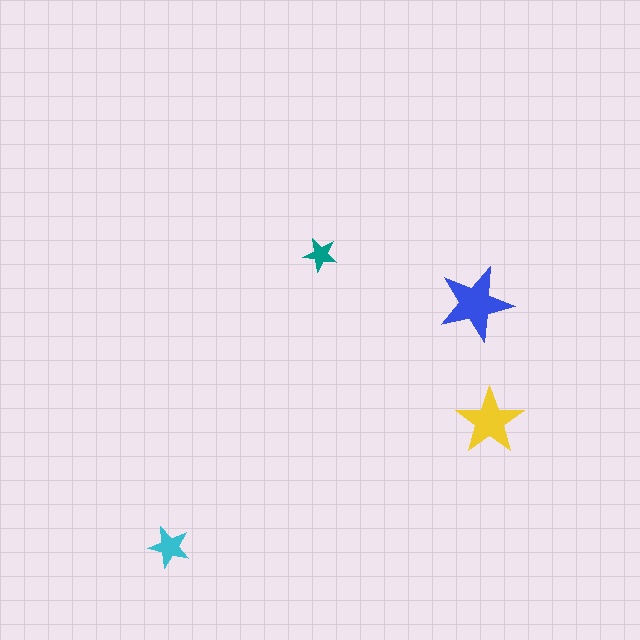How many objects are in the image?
There are 4 objects in the image.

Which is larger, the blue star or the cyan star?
The blue one.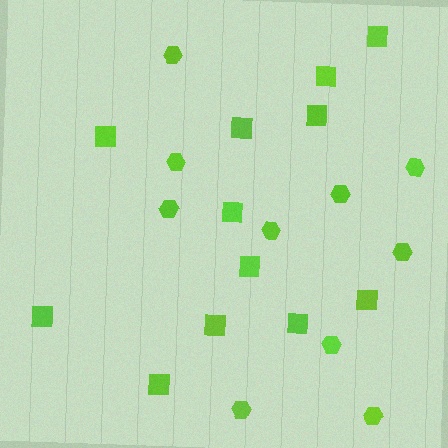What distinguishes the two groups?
There are 2 groups: one group of squares (12) and one group of hexagons (10).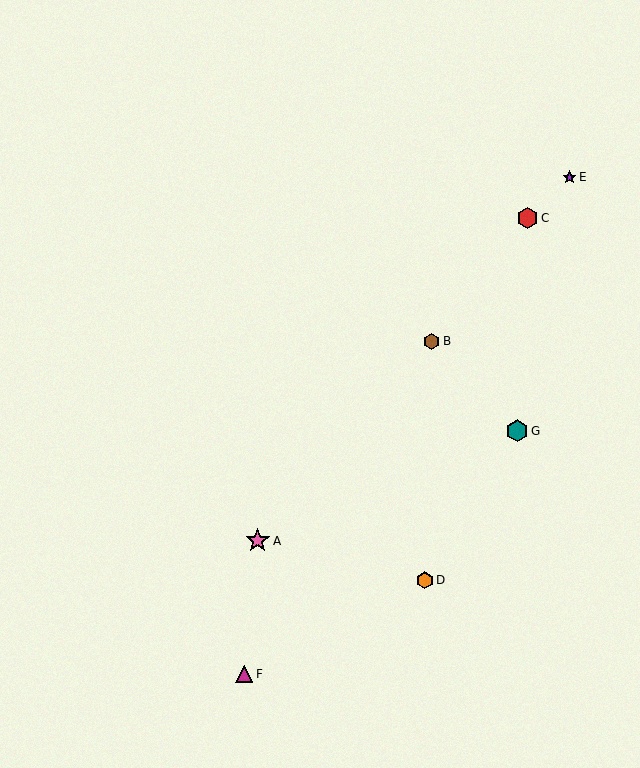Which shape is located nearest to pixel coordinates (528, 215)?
The red hexagon (labeled C) at (527, 218) is nearest to that location.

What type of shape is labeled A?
Shape A is a pink star.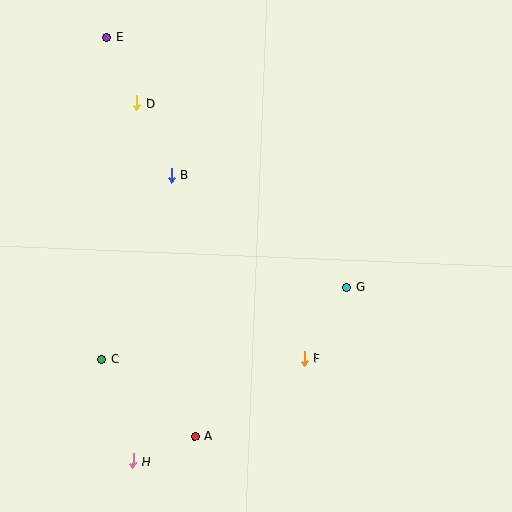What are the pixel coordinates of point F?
Point F is at (304, 358).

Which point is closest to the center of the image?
Point G at (347, 287) is closest to the center.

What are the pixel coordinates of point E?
Point E is at (107, 37).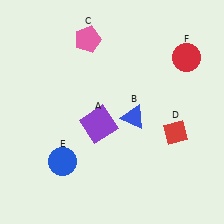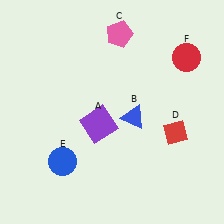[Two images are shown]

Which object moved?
The pink pentagon (C) moved right.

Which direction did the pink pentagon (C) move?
The pink pentagon (C) moved right.